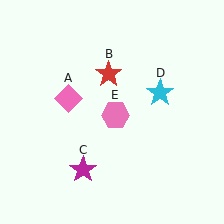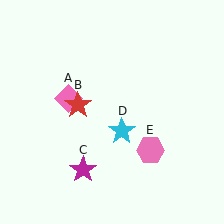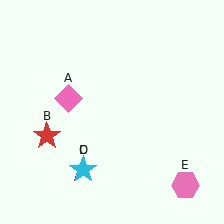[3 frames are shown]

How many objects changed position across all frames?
3 objects changed position: red star (object B), cyan star (object D), pink hexagon (object E).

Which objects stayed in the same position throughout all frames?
Pink diamond (object A) and magenta star (object C) remained stationary.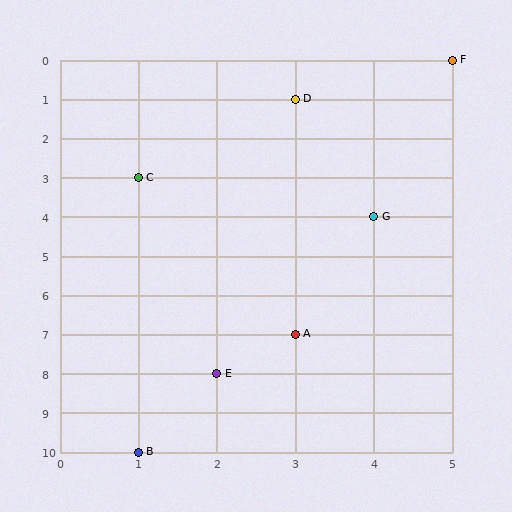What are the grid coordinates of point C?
Point C is at grid coordinates (1, 3).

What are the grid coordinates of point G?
Point G is at grid coordinates (4, 4).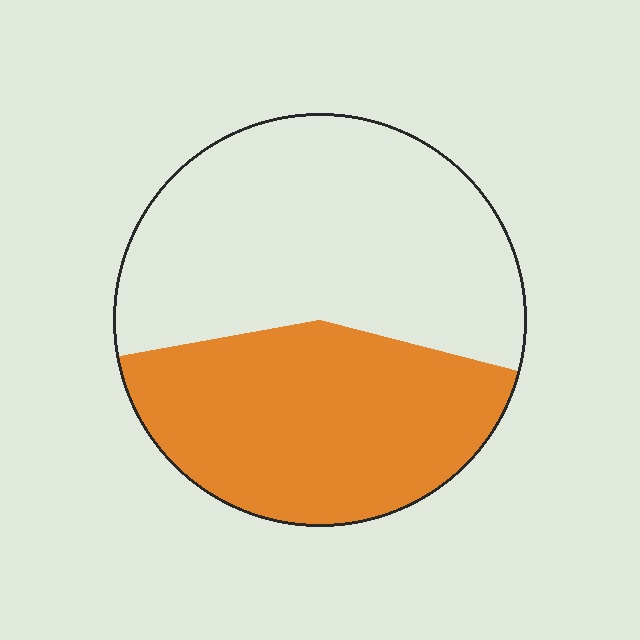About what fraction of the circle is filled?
About two fifths (2/5).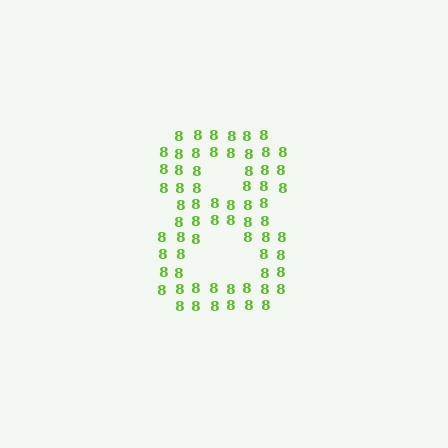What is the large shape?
The large shape is the digit 8.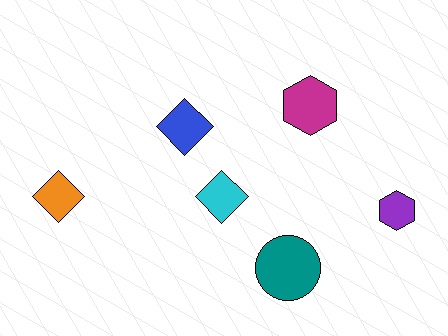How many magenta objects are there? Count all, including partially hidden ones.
There is 1 magenta object.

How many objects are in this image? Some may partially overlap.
There are 6 objects.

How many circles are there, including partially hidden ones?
There is 1 circle.